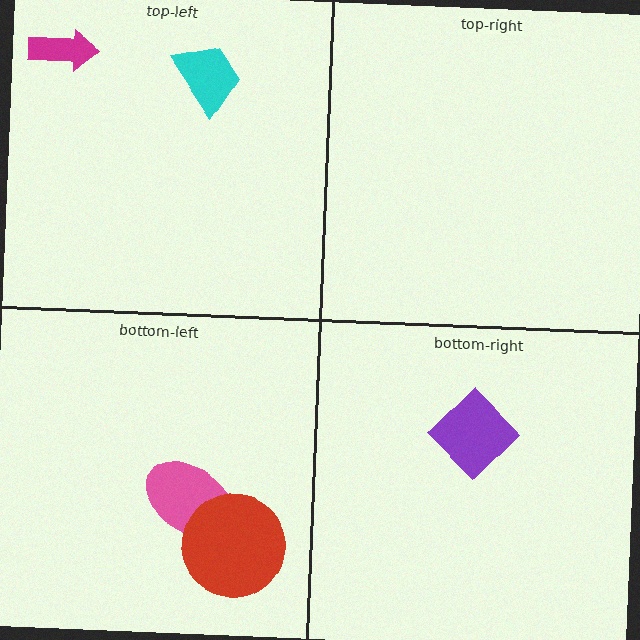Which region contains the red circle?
The bottom-left region.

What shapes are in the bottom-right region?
The purple diamond.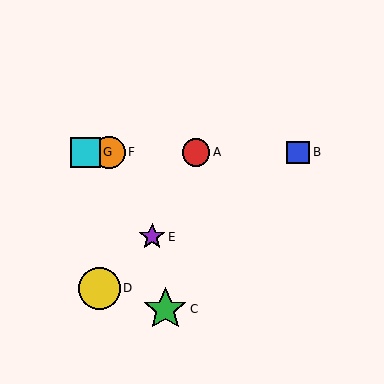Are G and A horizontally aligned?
Yes, both are at y≈152.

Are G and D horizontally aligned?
No, G is at y≈152 and D is at y≈288.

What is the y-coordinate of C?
Object C is at y≈309.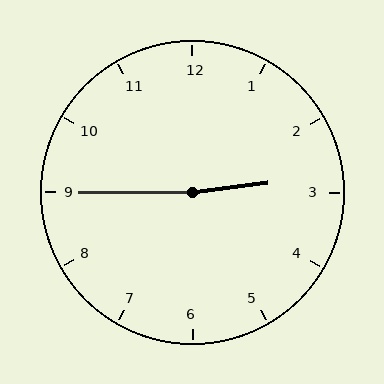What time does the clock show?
2:45.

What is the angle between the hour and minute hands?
Approximately 172 degrees.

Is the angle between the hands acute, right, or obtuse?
It is obtuse.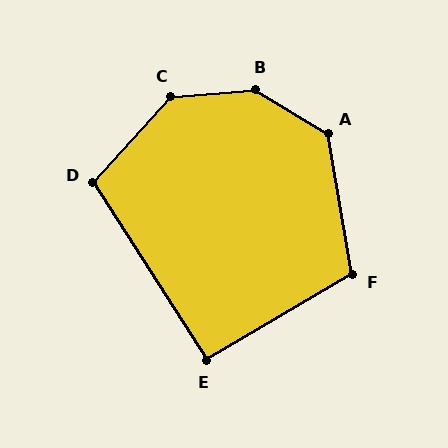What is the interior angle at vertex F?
Approximately 111 degrees (obtuse).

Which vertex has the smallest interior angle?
E, at approximately 92 degrees.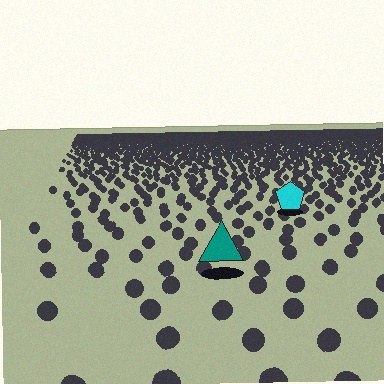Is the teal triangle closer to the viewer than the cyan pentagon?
Yes. The teal triangle is closer — you can tell from the texture gradient: the ground texture is coarser near it.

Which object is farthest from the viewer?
The cyan pentagon is farthest from the viewer. It appears smaller and the ground texture around it is denser.